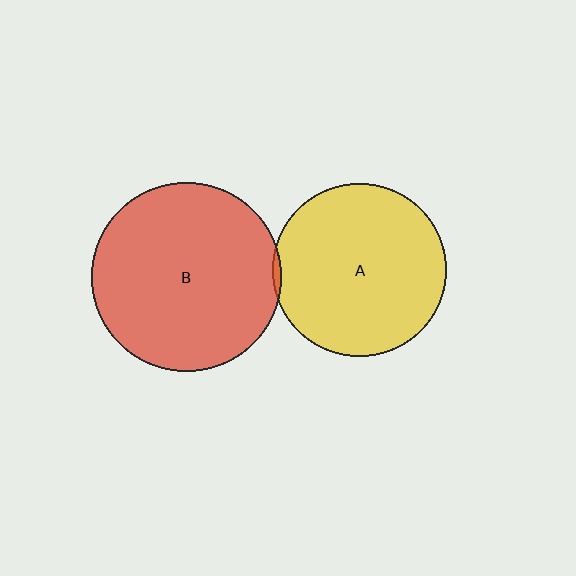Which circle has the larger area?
Circle B (red).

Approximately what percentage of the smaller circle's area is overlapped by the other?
Approximately 5%.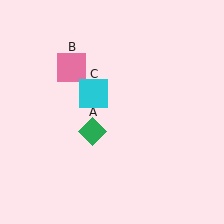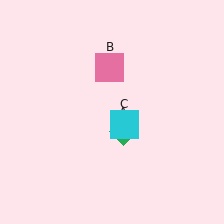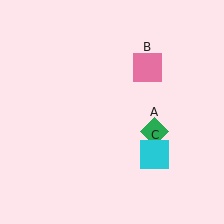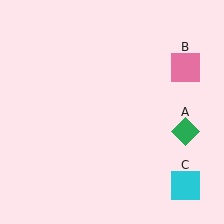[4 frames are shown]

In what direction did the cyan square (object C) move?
The cyan square (object C) moved down and to the right.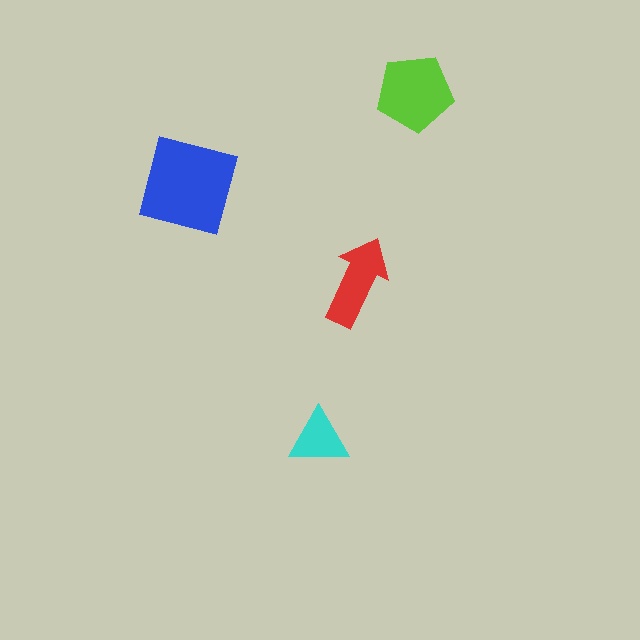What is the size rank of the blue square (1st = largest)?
1st.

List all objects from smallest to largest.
The cyan triangle, the red arrow, the lime pentagon, the blue square.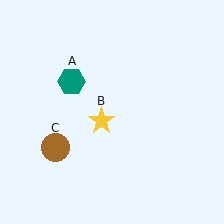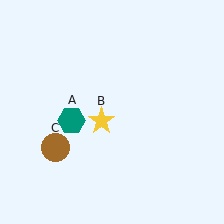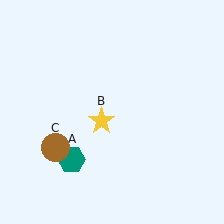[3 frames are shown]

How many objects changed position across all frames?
1 object changed position: teal hexagon (object A).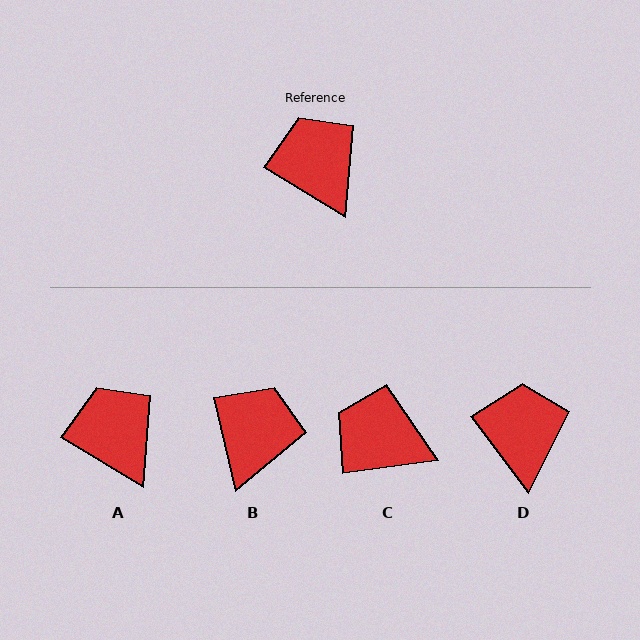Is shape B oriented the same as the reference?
No, it is off by about 46 degrees.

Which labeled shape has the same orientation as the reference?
A.